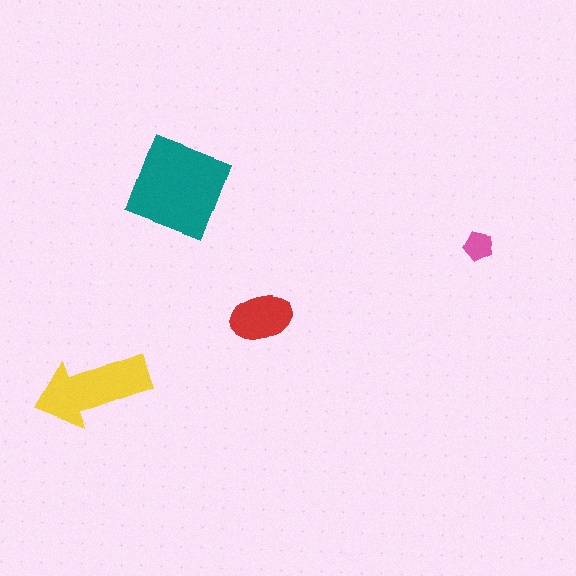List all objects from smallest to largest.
The pink pentagon, the red ellipse, the yellow arrow, the teal diamond.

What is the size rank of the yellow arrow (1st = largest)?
2nd.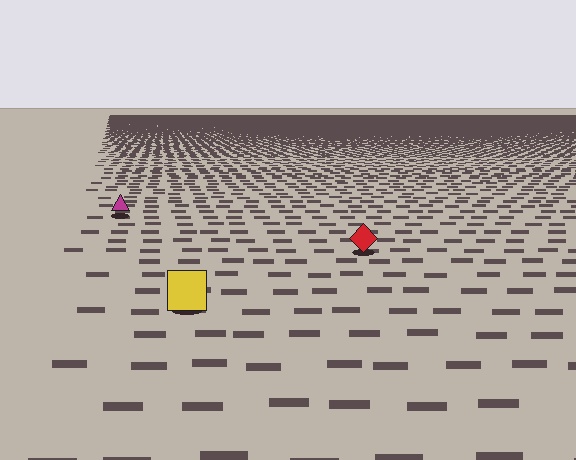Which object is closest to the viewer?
The yellow square is closest. The texture marks near it are larger and more spread out.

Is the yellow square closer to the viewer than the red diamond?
Yes. The yellow square is closer — you can tell from the texture gradient: the ground texture is coarser near it.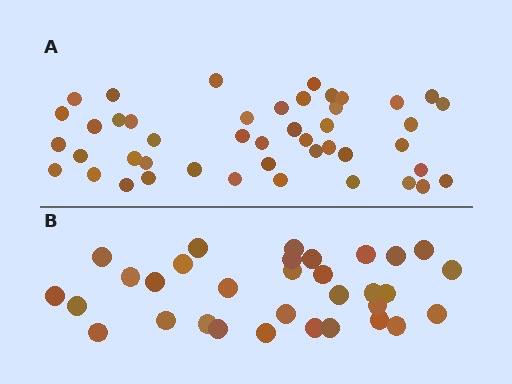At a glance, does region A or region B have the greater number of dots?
Region A (the top region) has more dots.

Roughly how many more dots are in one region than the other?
Region A has approximately 15 more dots than region B.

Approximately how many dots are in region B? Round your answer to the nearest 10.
About 30 dots. (The exact count is 32, which rounds to 30.)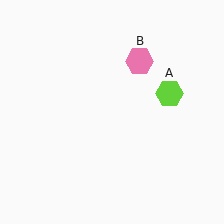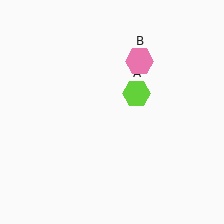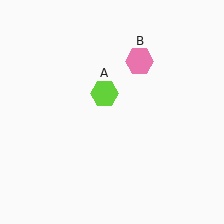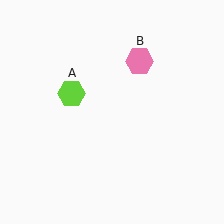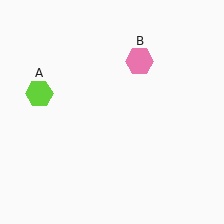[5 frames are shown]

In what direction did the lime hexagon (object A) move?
The lime hexagon (object A) moved left.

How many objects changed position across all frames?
1 object changed position: lime hexagon (object A).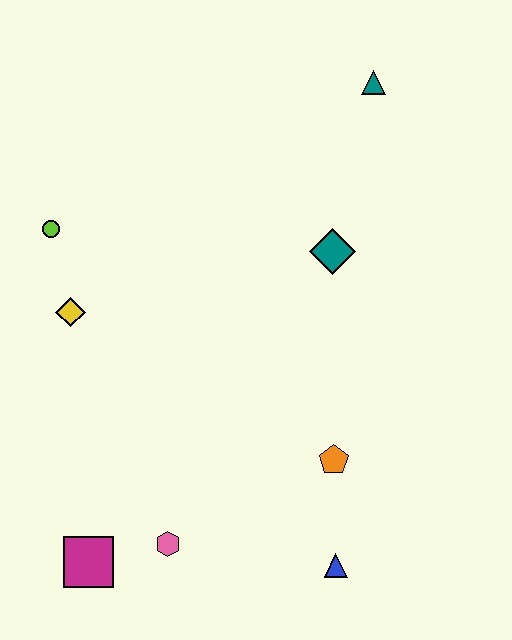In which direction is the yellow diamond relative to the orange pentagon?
The yellow diamond is to the left of the orange pentagon.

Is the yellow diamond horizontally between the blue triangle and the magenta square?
No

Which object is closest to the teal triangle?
The teal diamond is closest to the teal triangle.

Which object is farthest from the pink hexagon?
The teal triangle is farthest from the pink hexagon.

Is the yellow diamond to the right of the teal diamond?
No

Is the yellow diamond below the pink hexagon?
No